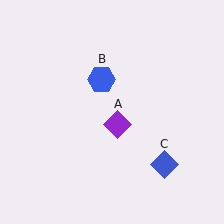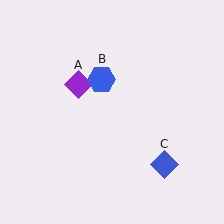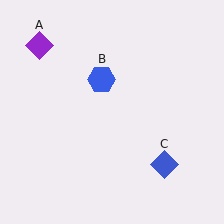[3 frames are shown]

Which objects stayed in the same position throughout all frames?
Blue hexagon (object B) and blue diamond (object C) remained stationary.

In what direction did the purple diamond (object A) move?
The purple diamond (object A) moved up and to the left.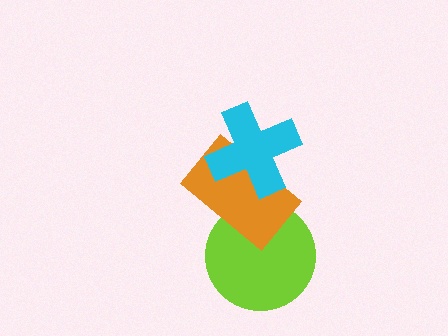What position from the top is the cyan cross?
The cyan cross is 1st from the top.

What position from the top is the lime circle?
The lime circle is 3rd from the top.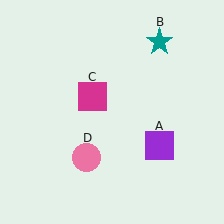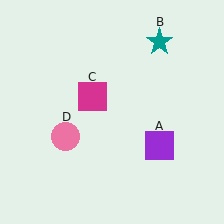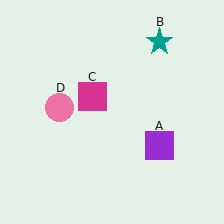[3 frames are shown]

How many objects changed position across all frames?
1 object changed position: pink circle (object D).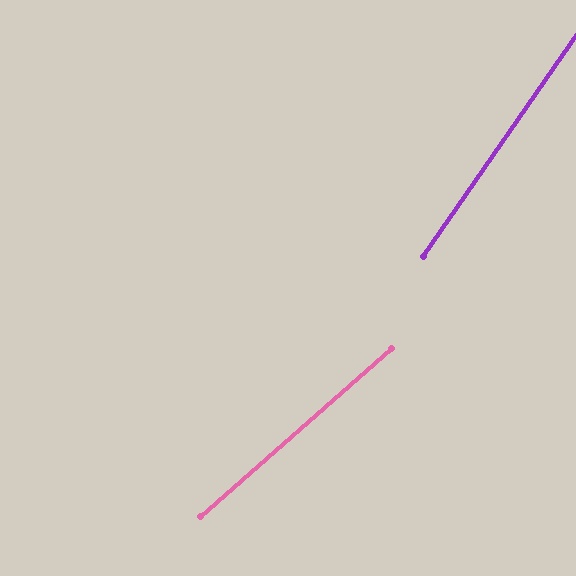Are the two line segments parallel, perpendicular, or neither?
Neither parallel nor perpendicular — they differ by about 14°.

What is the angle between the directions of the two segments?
Approximately 14 degrees.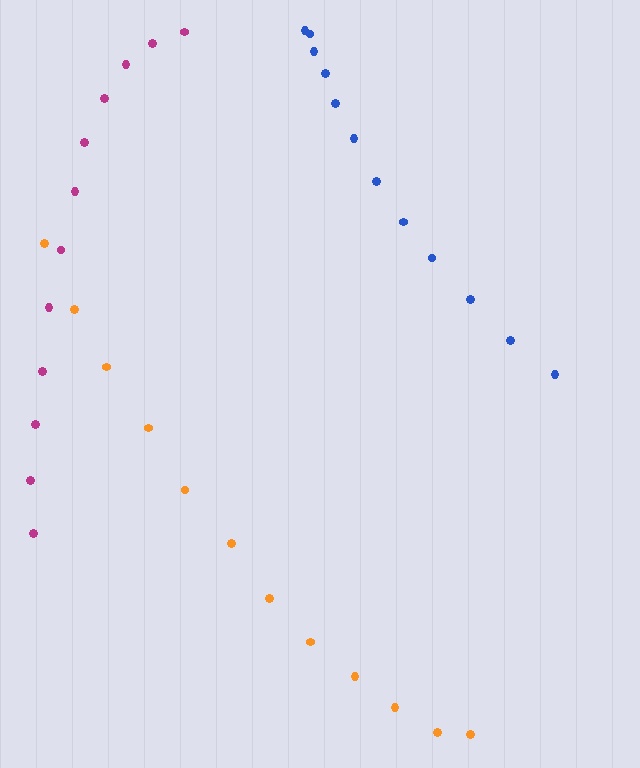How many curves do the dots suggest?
There are 3 distinct paths.